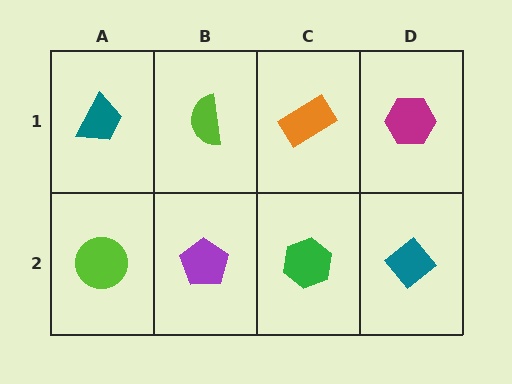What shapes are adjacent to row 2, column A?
A teal trapezoid (row 1, column A), a purple pentagon (row 2, column B).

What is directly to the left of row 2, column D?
A green hexagon.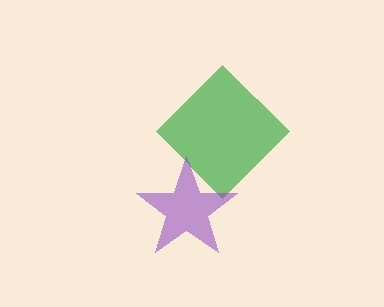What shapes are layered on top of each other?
The layered shapes are: a green diamond, a purple star.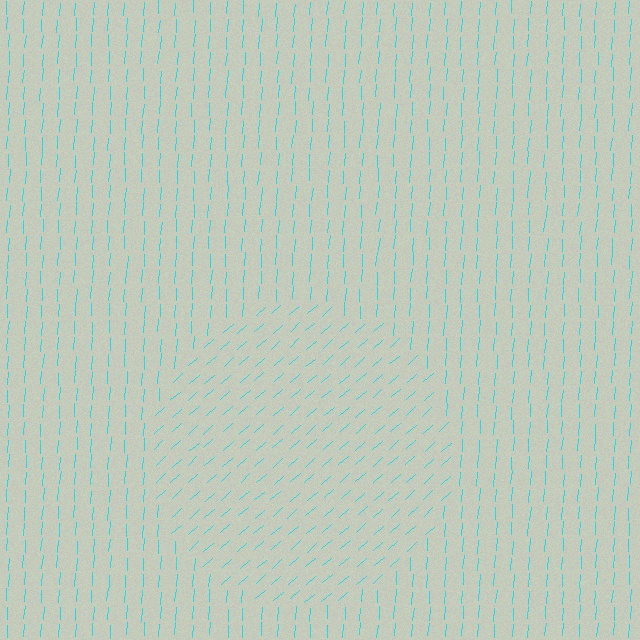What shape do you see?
I see a circle.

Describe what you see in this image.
The image is filled with small cyan line segments. A circle region in the image has lines oriented differently from the surrounding lines, creating a visible texture boundary.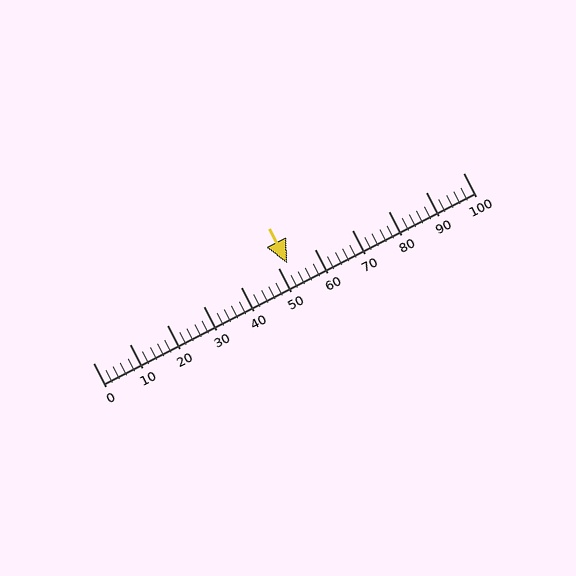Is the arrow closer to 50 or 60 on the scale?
The arrow is closer to 50.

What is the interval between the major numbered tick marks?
The major tick marks are spaced 10 units apart.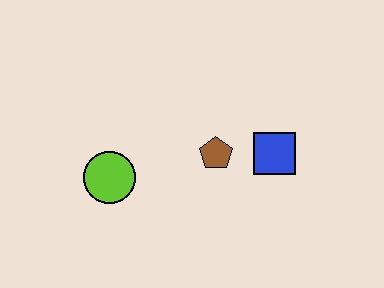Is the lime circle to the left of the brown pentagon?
Yes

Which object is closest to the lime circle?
The brown pentagon is closest to the lime circle.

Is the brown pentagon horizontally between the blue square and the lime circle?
Yes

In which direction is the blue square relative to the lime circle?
The blue square is to the right of the lime circle.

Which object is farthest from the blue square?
The lime circle is farthest from the blue square.